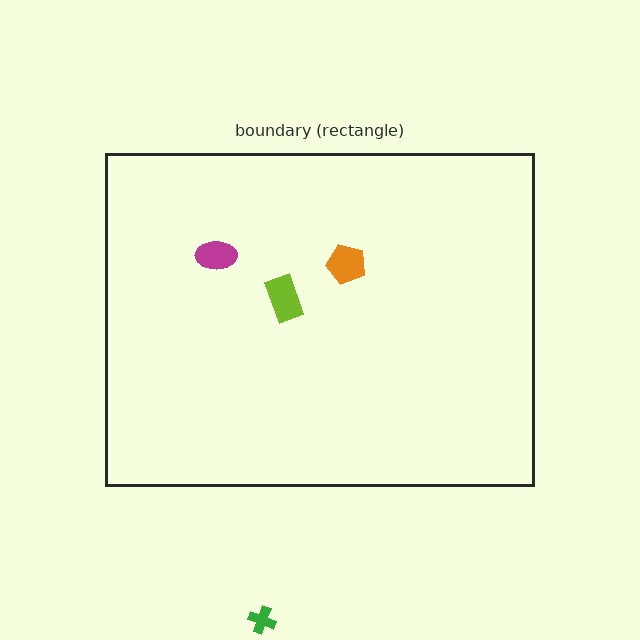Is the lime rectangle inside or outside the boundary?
Inside.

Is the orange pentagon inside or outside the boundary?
Inside.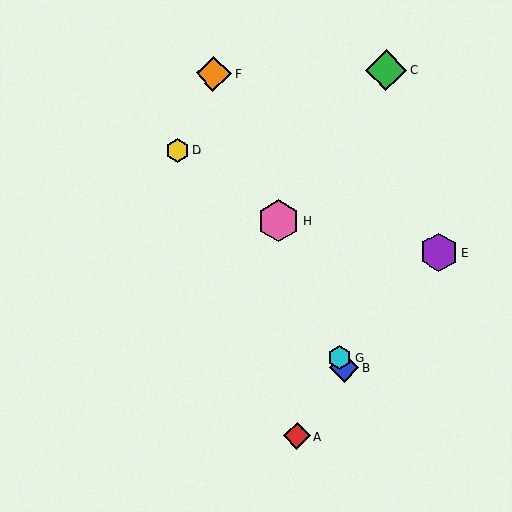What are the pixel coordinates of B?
Object B is at (344, 368).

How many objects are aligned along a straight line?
4 objects (B, F, G, H) are aligned along a straight line.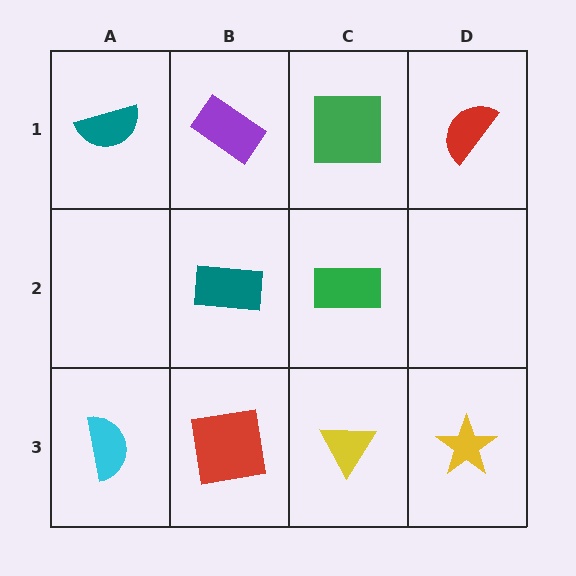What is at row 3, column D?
A yellow star.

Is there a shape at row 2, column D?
No, that cell is empty.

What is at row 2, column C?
A green rectangle.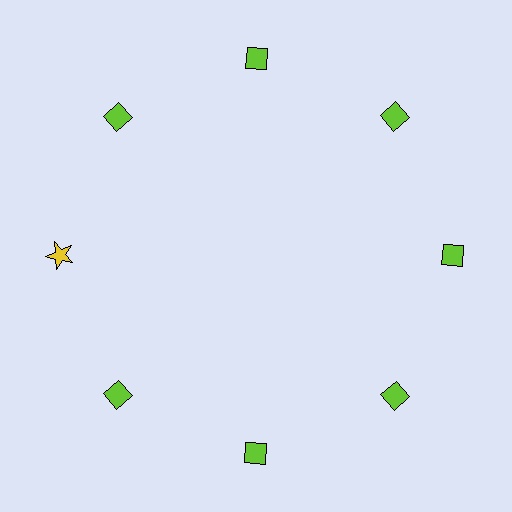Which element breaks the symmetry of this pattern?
The yellow star at roughly the 9 o'clock position breaks the symmetry. All other shapes are lime diamonds.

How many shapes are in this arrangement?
There are 8 shapes arranged in a ring pattern.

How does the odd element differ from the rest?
It differs in both color (yellow instead of lime) and shape (star instead of diamond).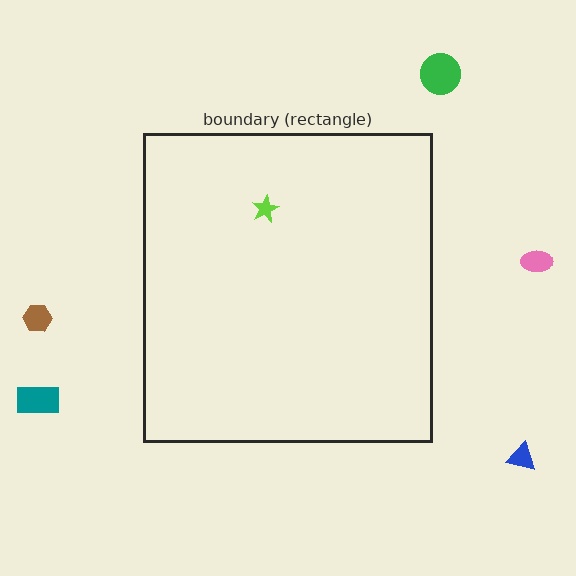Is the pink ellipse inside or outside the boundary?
Outside.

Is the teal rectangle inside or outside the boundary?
Outside.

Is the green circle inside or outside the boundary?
Outside.